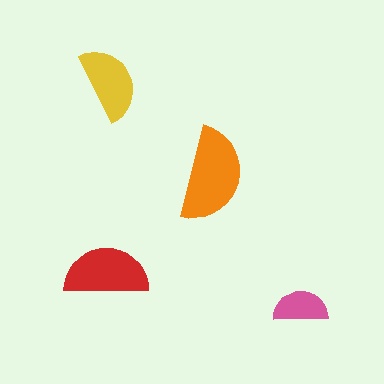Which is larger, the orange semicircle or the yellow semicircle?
The orange one.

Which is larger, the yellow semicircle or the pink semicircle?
The yellow one.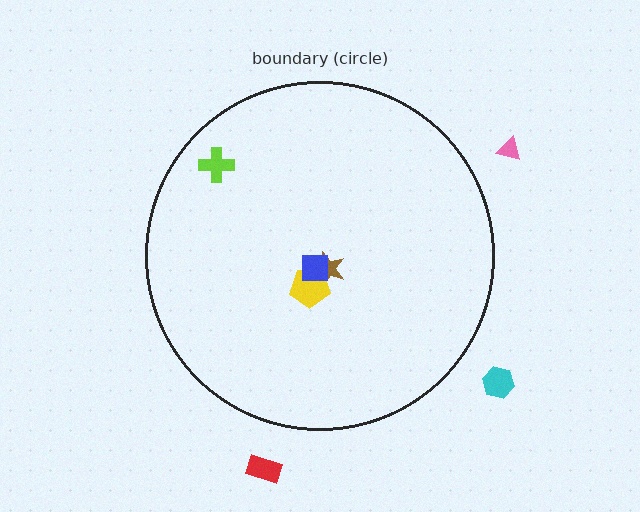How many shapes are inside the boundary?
4 inside, 3 outside.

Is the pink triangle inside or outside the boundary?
Outside.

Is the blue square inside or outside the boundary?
Inside.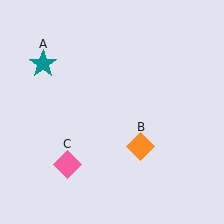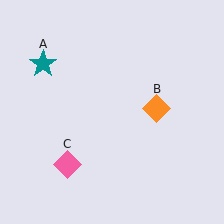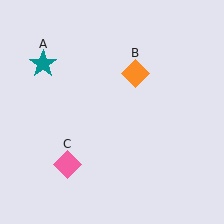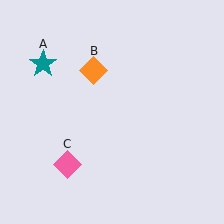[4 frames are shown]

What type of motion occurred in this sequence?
The orange diamond (object B) rotated counterclockwise around the center of the scene.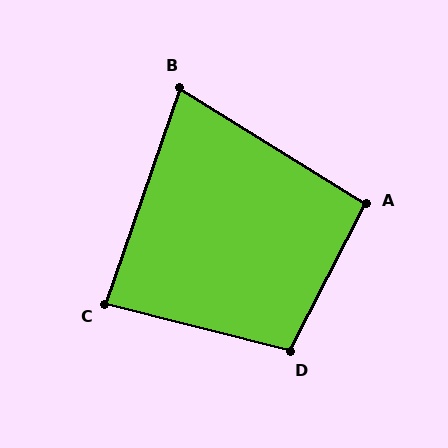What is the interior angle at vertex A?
Approximately 95 degrees (approximately right).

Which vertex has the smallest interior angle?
B, at approximately 77 degrees.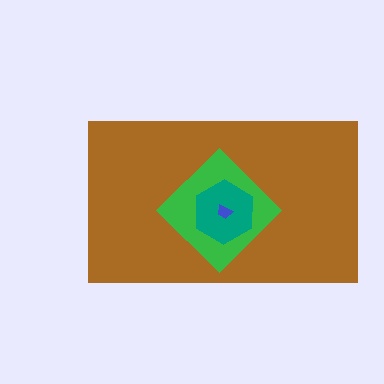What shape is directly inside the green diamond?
The teal hexagon.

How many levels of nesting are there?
4.